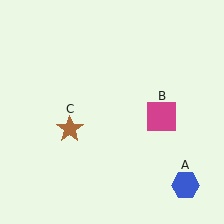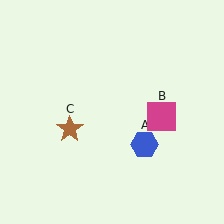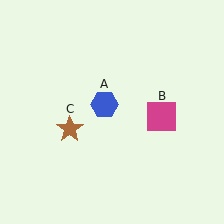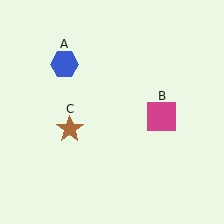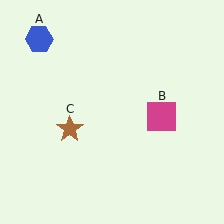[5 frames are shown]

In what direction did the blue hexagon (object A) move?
The blue hexagon (object A) moved up and to the left.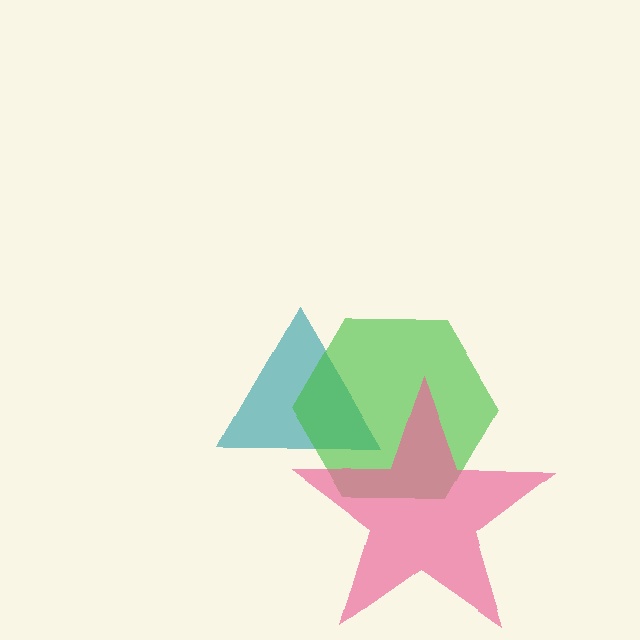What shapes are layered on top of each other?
The layered shapes are: a teal triangle, a green hexagon, a pink star.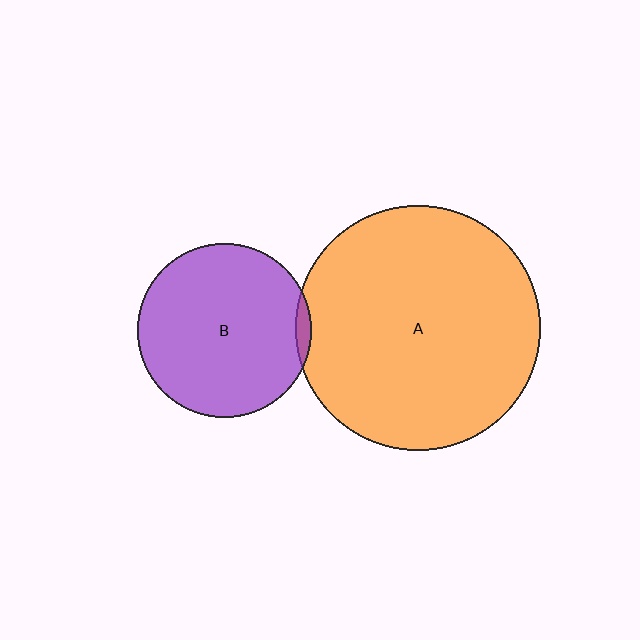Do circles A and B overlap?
Yes.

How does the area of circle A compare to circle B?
Approximately 2.0 times.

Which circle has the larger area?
Circle A (orange).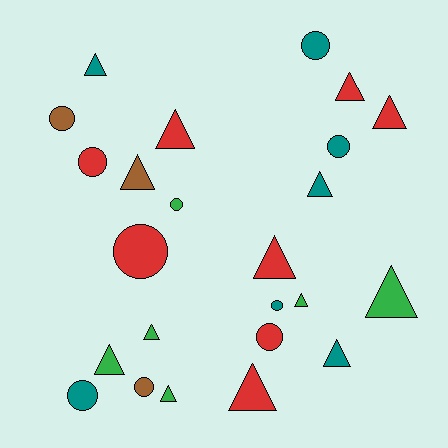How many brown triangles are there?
There is 1 brown triangle.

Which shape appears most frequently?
Triangle, with 14 objects.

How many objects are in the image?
There are 24 objects.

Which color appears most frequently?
Red, with 8 objects.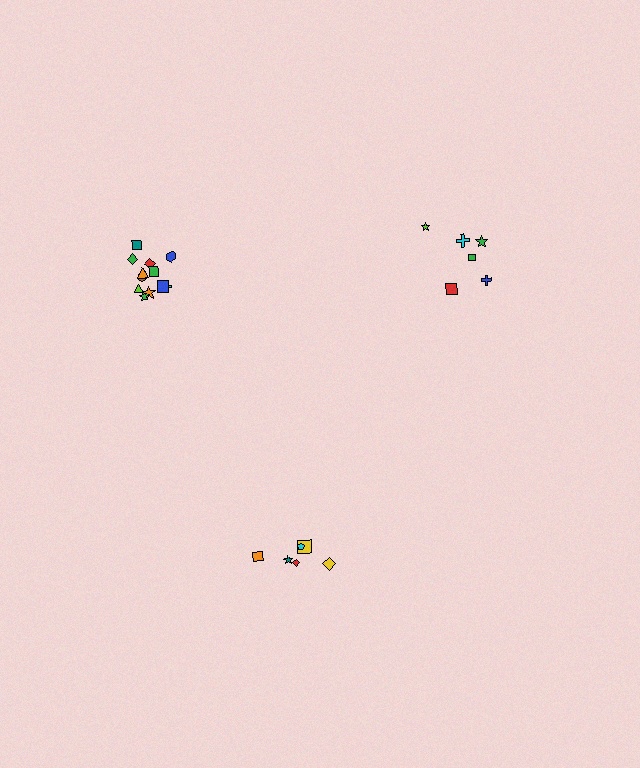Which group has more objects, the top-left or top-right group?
The top-left group.